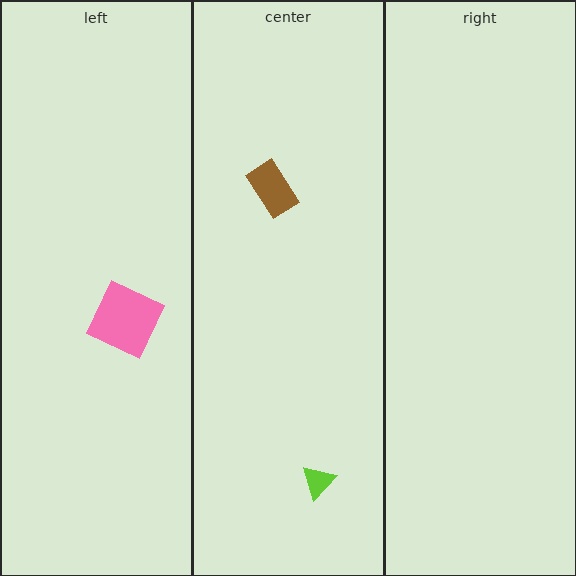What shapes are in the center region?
The lime triangle, the brown rectangle.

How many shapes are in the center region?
2.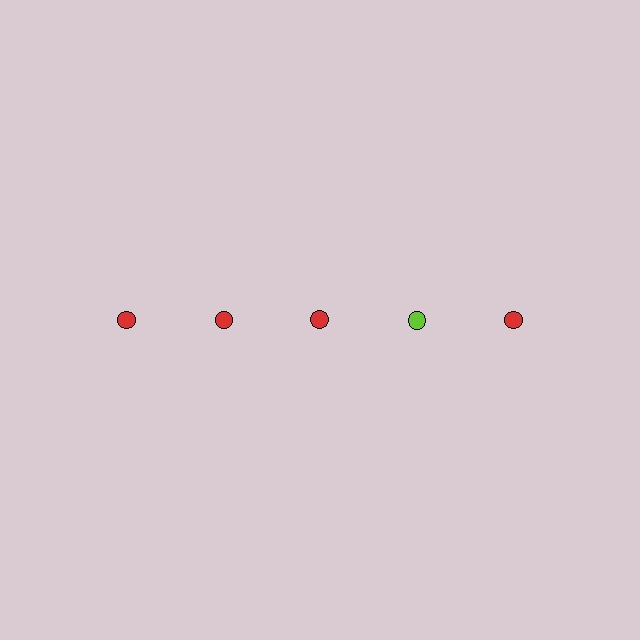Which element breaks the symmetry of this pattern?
The lime circle in the top row, second from right column breaks the symmetry. All other shapes are red circles.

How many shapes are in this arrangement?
There are 5 shapes arranged in a grid pattern.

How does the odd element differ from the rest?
It has a different color: lime instead of red.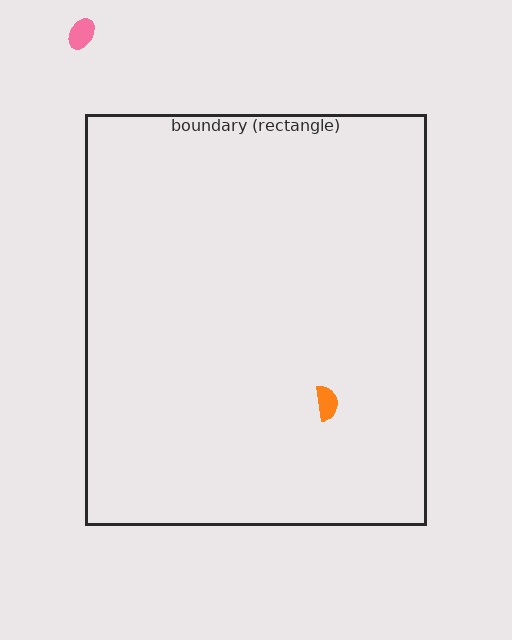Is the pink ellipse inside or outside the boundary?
Outside.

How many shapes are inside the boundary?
1 inside, 1 outside.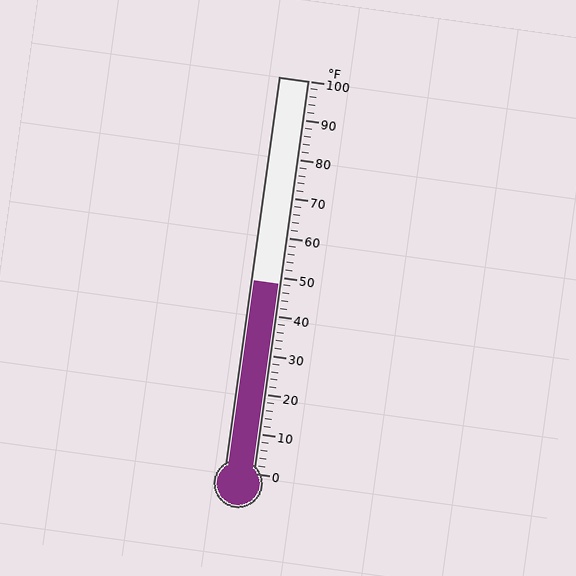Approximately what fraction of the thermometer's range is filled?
The thermometer is filled to approximately 50% of its range.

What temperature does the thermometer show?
The thermometer shows approximately 48°F.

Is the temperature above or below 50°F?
The temperature is below 50°F.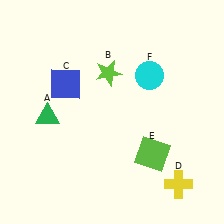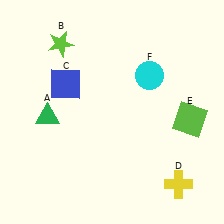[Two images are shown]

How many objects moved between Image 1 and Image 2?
2 objects moved between the two images.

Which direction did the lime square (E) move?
The lime square (E) moved right.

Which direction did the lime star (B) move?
The lime star (B) moved left.